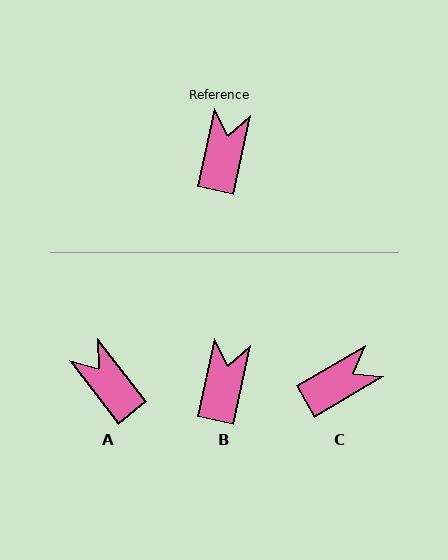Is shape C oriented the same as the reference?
No, it is off by about 47 degrees.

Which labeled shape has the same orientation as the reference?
B.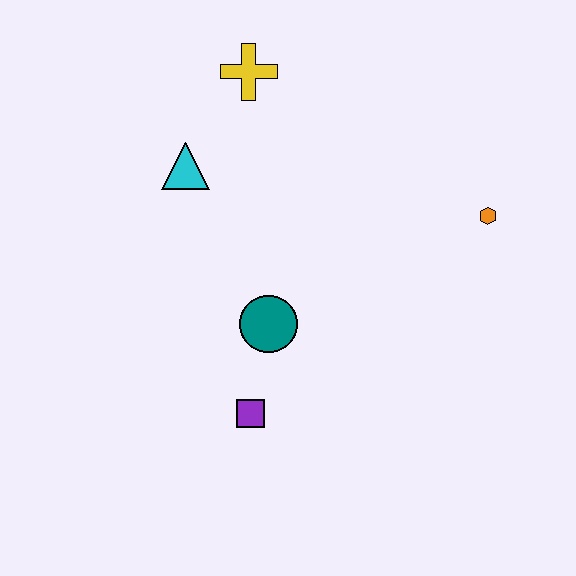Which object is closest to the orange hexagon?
The teal circle is closest to the orange hexagon.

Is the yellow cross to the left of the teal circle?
Yes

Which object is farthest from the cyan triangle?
The orange hexagon is farthest from the cyan triangle.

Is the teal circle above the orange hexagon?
No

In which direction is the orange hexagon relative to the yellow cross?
The orange hexagon is to the right of the yellow cross.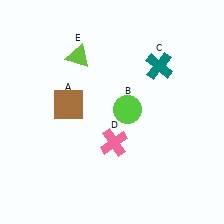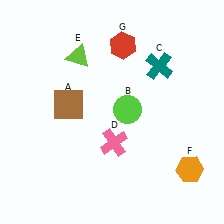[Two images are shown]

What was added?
An orange hexagon (F), a red hexagon (G) were added in Image 2.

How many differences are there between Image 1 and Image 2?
There are 2 differences between the two images.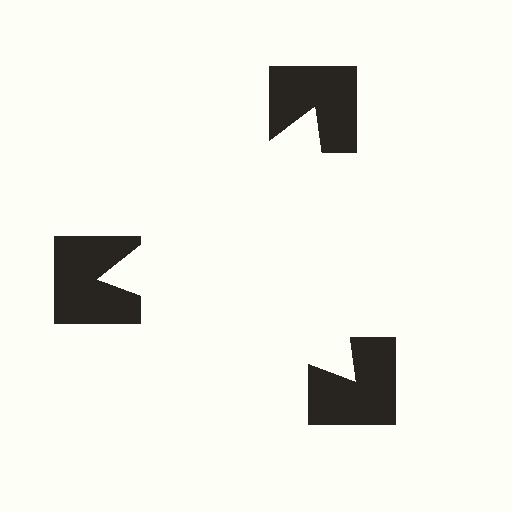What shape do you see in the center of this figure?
An illusory triangle — its edges are inferred from the aligned wedge cuts in the notched squares, not physically drawn.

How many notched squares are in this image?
There are 3 — one at each vertex of the illusory triangle.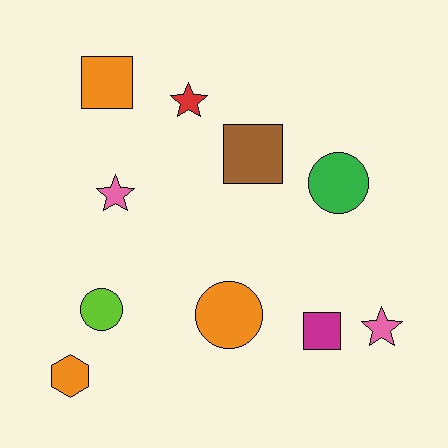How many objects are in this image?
There are 10 objects.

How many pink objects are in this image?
There are 2 pink objects.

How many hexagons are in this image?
There is 1 hexagon.